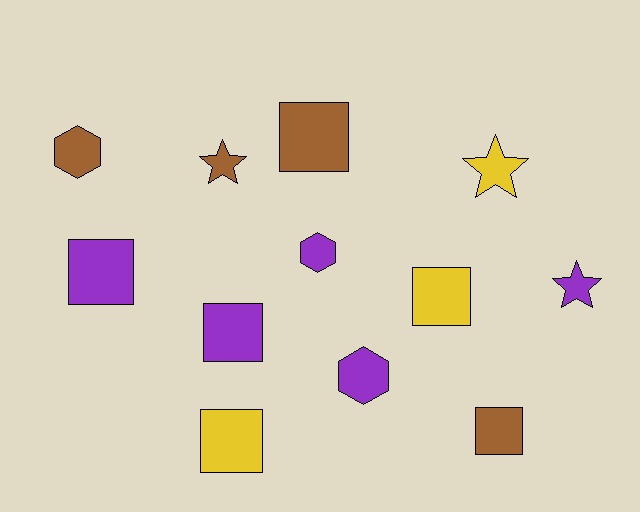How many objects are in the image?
There are 12 objects.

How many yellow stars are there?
There is 1 yellow star.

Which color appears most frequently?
Purple, with 5 objects.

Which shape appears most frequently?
Square, with 6 objects.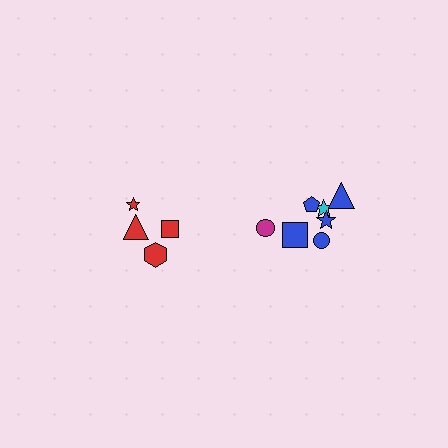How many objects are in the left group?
There are 4 objects.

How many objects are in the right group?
There are 7 objects.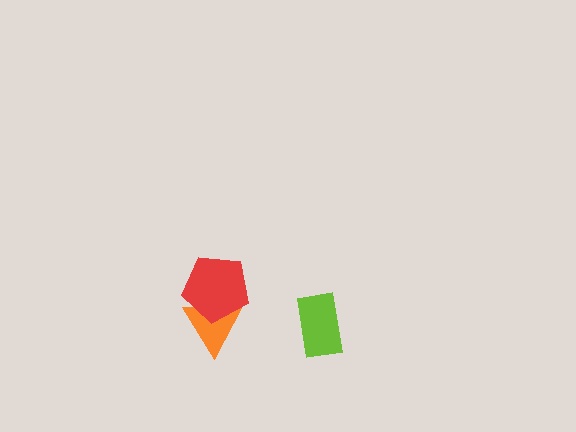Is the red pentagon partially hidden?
No, no other shape covers it.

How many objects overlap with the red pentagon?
1 object overlaps with the red pentagon.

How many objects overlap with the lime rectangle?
0 objects overlap with the lime rectangle.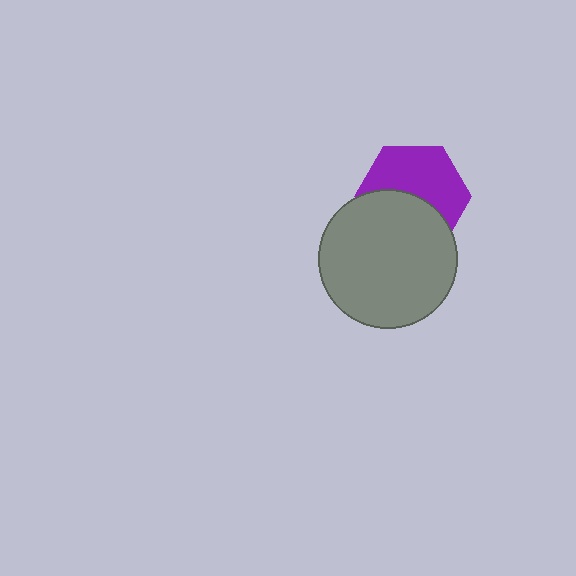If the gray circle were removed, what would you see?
You would see the complete purple hexagon.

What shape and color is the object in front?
The object in front is a gray circle.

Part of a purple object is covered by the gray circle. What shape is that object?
It is a hexagon.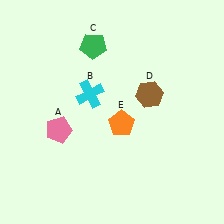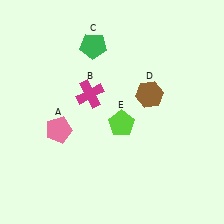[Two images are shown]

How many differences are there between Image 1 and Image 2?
There are 2 differences between the two images.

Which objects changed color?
B changed from cyan to magenta. E changed from orange to lime.